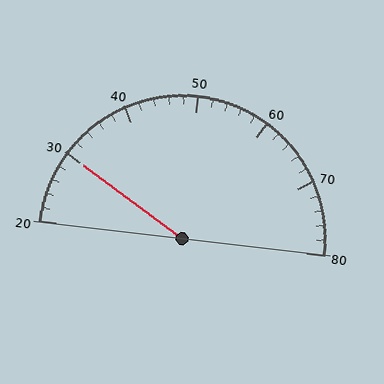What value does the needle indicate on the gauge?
The needle indicates approximately 30.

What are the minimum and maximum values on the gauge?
The gauge ranges from 20 to 80.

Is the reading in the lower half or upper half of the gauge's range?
The reading is in the lower half of the range (20 to 80).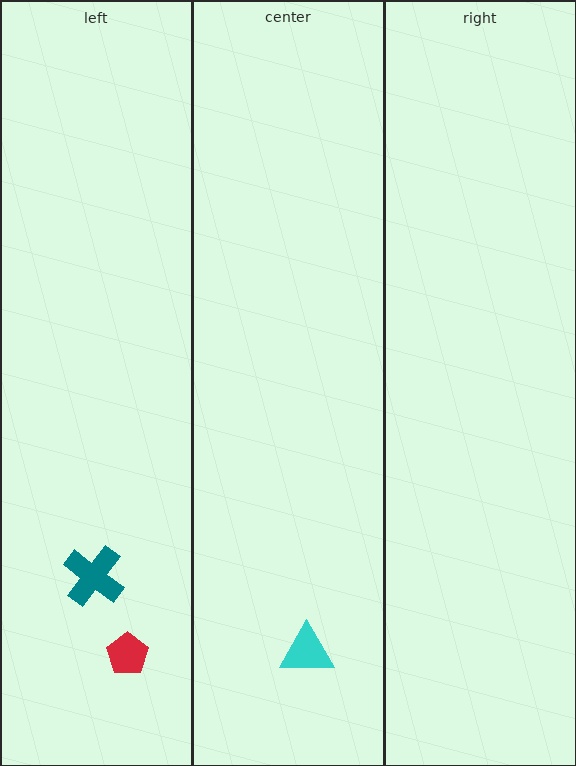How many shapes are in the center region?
1.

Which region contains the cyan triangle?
The center region.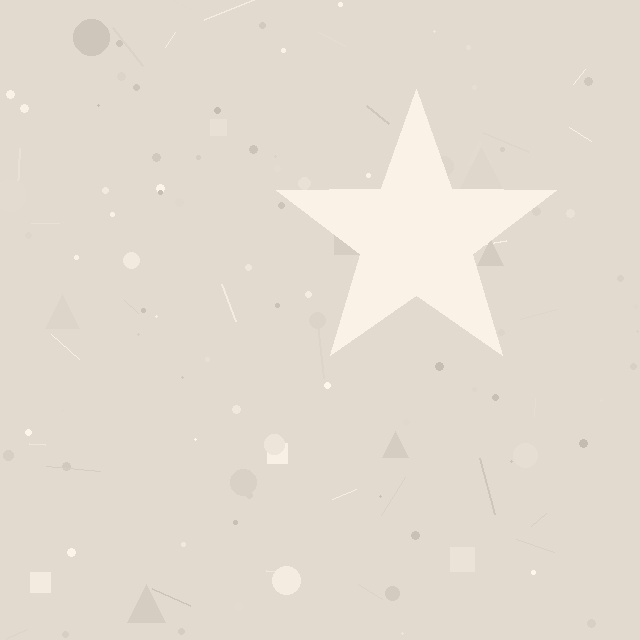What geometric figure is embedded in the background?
A star is embedded in the background.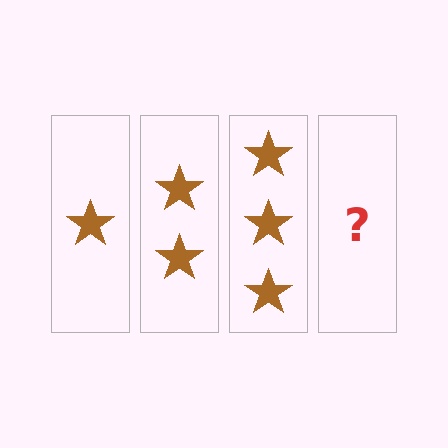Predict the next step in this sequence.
The next step is 4 stars.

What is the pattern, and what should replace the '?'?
The pattern is that each step adds one more star. The '?' should be 4 stars.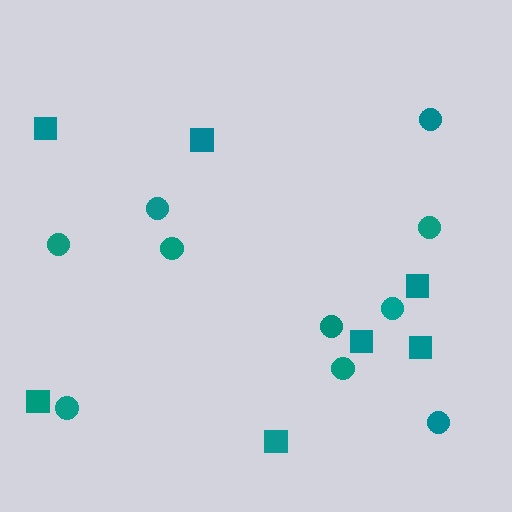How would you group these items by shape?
There are 2 groups: one group of squares (7) and one group of circles (10).